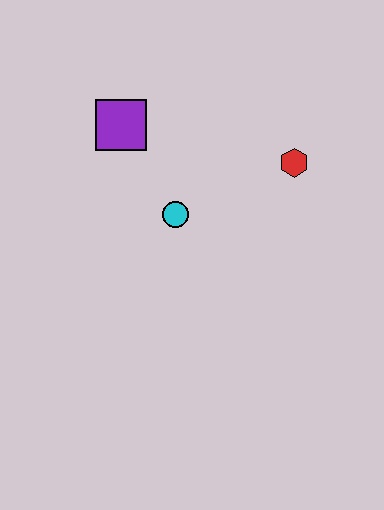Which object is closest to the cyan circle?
The purple square is closest to the cyan circle.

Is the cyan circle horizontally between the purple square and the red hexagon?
Yes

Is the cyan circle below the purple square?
Yes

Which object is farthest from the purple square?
The red hexagon is farthest from the purple square.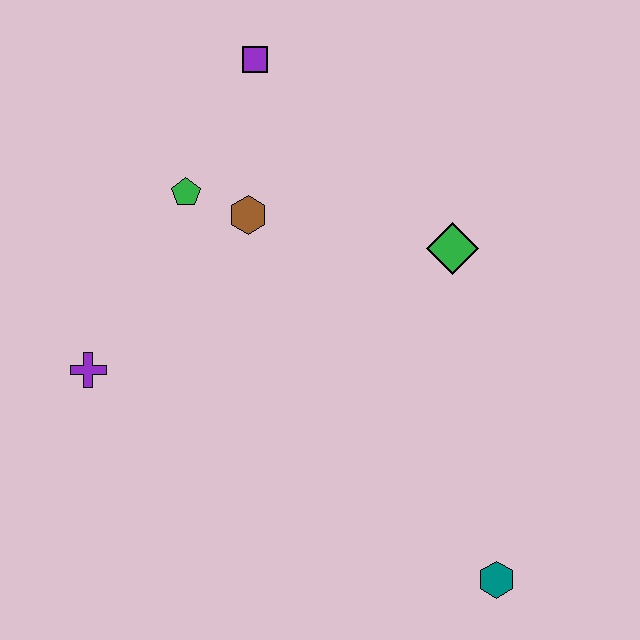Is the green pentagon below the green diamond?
No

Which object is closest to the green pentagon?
The brown hexagon is closest to the green pentagon.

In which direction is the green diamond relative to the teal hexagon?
The green diamond is above the teal hexagon.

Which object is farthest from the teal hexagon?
The purple square is farthest from the teal hexagon.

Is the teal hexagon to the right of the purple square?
Yes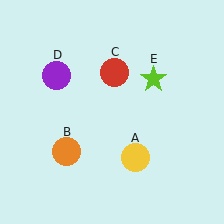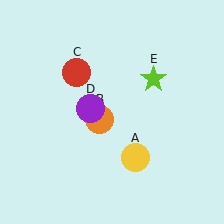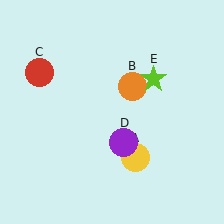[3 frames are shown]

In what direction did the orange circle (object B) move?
The orange circle (object B) moved up and to the right.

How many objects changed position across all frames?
3 objects changed position: orange circle (object B), red circle (object C), purple circle (object D).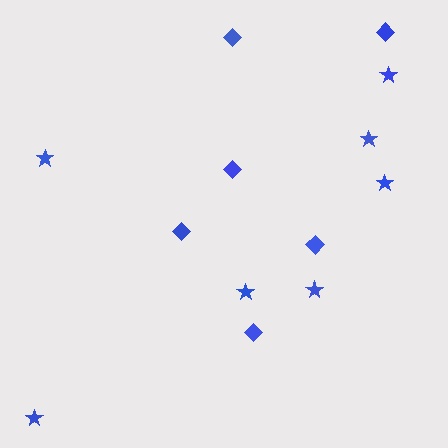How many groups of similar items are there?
There are 2 groups: one group of diamonds (6) and one group of stars (7).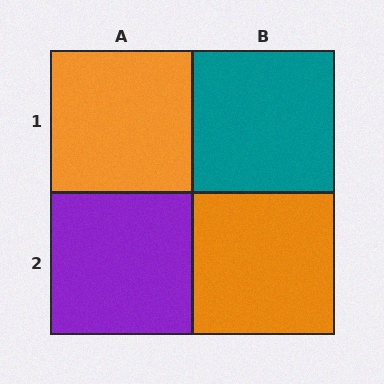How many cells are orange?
2 cells are orange.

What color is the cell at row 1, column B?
Teal.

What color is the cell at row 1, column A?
Orange.